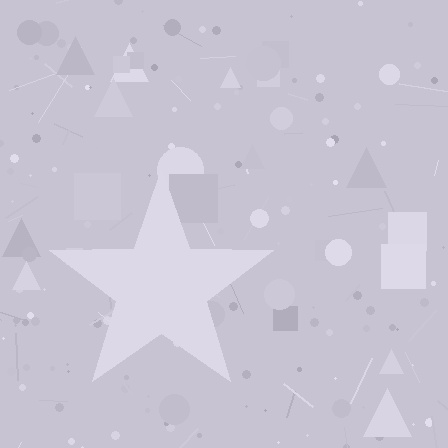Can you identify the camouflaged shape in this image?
The camouflaged shape is a star.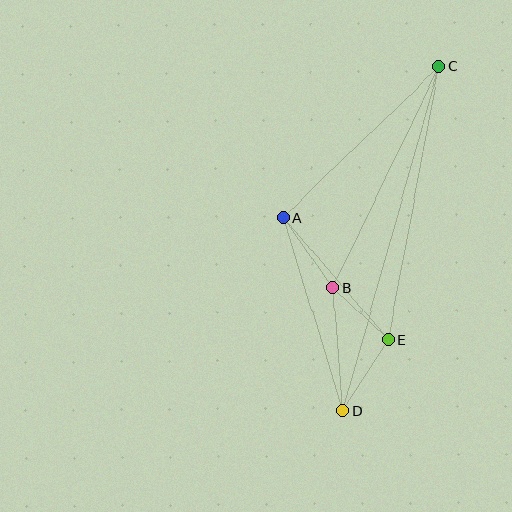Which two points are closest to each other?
Points B and E are closest to each other.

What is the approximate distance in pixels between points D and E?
The distance between D and E is approximately 84 pixels.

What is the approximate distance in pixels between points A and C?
The distance between A and C is approximately 217 pixels.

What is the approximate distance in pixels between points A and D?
The distance between A and D is approximately 203 pixels.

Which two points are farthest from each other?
Points C and D are farthest from each other.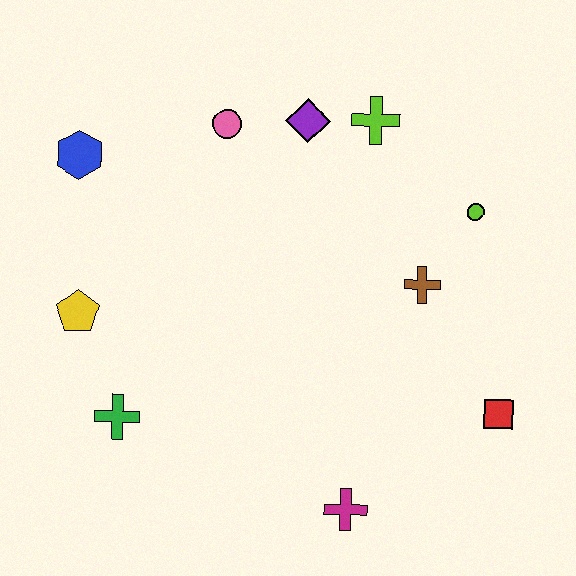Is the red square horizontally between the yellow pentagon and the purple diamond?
No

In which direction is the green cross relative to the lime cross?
The green cross is below the lime cross.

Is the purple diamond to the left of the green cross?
No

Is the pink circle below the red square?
No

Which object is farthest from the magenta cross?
The blue hexagon is farthest from the magenta cross.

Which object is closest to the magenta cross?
The red square is closest to the magenta cross.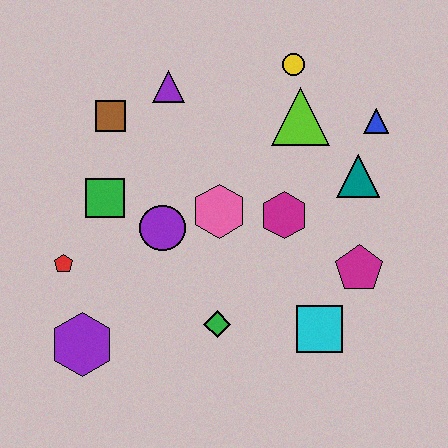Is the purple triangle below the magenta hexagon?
No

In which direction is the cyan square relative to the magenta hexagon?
The cyan square is below the magenta hexagon.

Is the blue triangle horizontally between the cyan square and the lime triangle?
No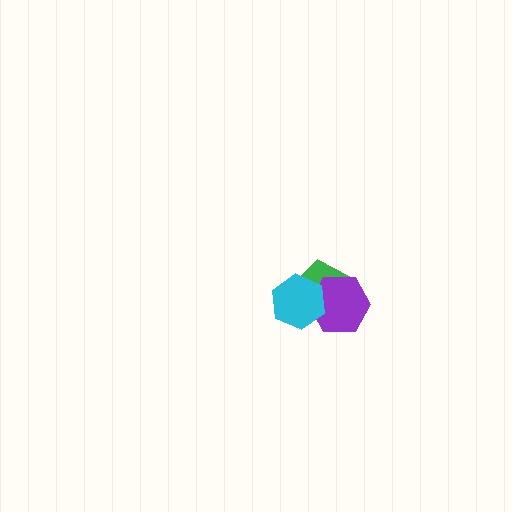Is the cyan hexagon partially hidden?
No, no other shape covers it.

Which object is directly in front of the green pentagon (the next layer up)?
The purple hexagon is directly in front of the green pentagon.